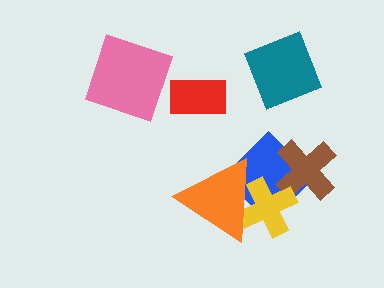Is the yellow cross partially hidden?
Yes, it is partially covered by another shape.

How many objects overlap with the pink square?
0 objects overlap with the pink square.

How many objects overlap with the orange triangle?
2 objects overlap with the orange triangle.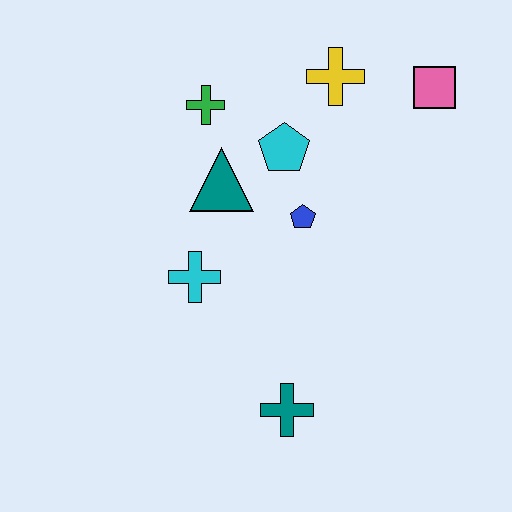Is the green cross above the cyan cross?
Yes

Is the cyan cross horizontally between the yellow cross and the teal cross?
No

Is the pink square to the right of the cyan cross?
Yes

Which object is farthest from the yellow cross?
The teal cross is farthest from the yellow cross.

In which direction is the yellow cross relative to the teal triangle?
The yellow cross is to the right of the teal triangle.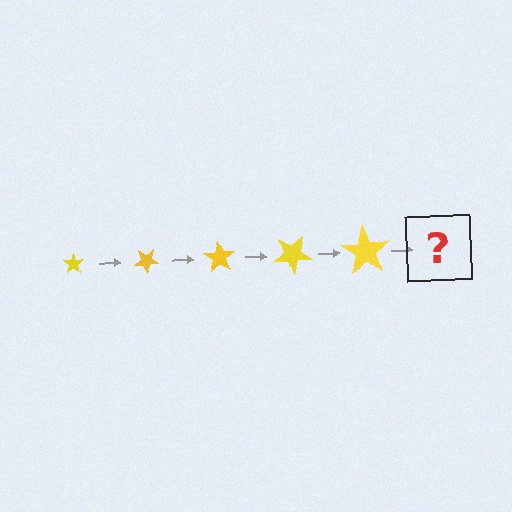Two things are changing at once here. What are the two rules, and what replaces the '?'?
The two rules are that the star grows larger each step and it rotates 35 degrees each step. The '?' should be a star, larger than the previous one and rotated 175 degrees from the start.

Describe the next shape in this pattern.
It should be a star, larger than the previous one and rotated 175 degrees from the start.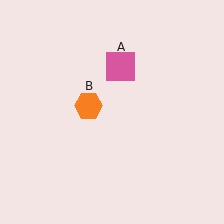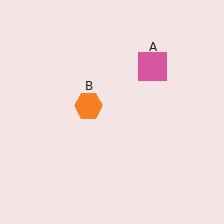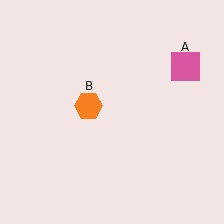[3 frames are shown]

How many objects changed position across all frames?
1 object changed position: pink square (object A).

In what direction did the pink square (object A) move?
The pink square (object A) moved right.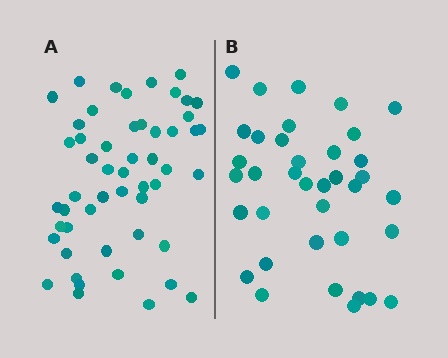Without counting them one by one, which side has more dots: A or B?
Region A (the left region) has more dots.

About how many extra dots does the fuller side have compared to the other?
Region A has approximately 15 more dots than region B.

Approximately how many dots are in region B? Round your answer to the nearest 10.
About 40 dots. (The exact count is 37, which rounds to 40.)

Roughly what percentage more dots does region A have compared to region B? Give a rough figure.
About 40% more.